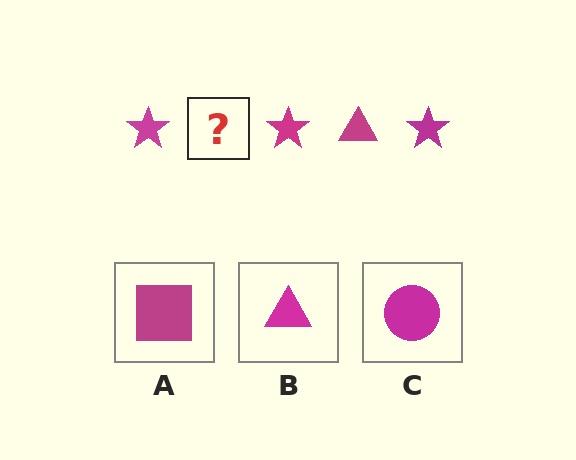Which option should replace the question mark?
Option B.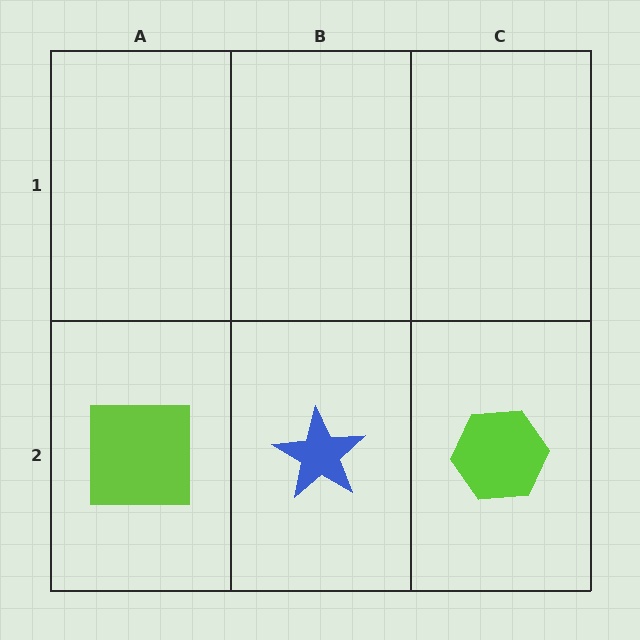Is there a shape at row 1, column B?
No, that cell is empty.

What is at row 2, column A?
A lime square.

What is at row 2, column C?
A lime hexagon.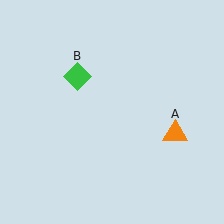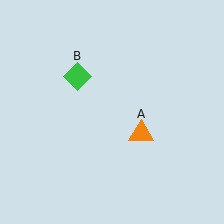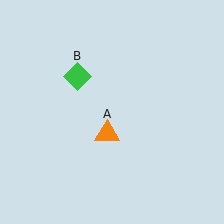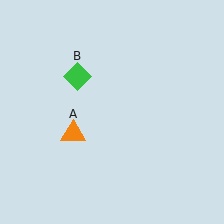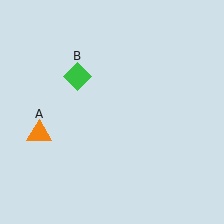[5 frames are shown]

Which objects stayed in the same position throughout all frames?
Green diamond (object B) remained stationary.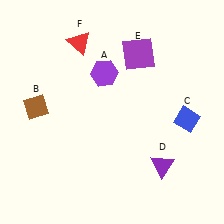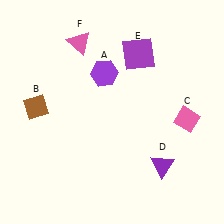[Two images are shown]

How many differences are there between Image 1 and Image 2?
There are 2 differences between the two images.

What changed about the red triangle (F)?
In Image 1, F is red. In Image 2, it changed to pink.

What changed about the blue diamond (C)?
In Image 1, C is blue. In Image 2, it changed to pink.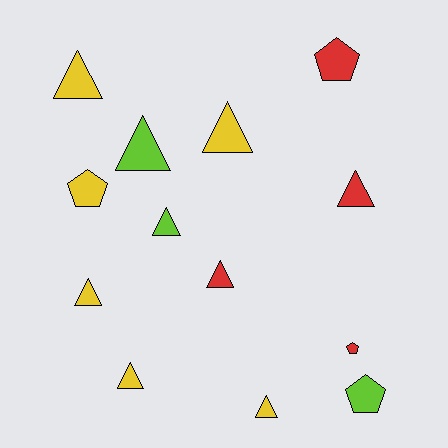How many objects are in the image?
There are 13 objects.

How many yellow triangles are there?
There are 5 yellow triangles.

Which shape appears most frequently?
Triangle, with 9 objects.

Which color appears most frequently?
Yellow, with 6 objects.